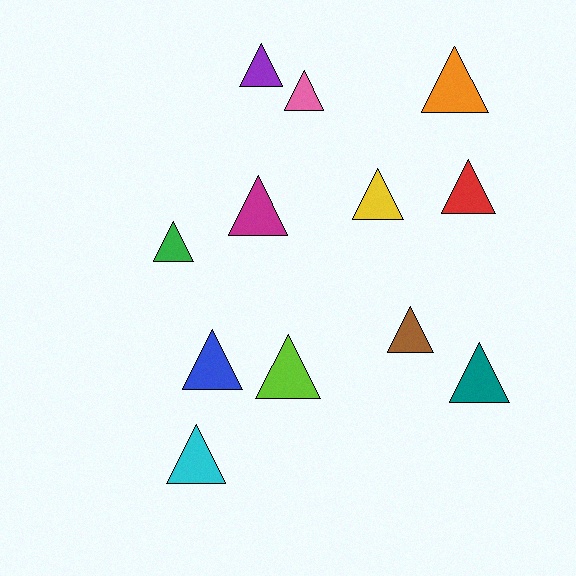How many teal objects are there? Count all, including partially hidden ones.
There is 1 teal object.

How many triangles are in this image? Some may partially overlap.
There are 12 triangles.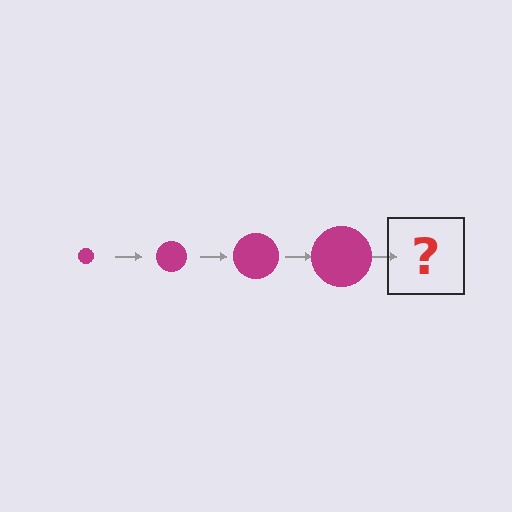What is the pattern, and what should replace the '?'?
The pattern is that the circle gets progressively larger each step. The '?' should be a magenta circle, larger than the previous one.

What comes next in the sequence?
The next element should be a magenta circle, larger than the previous one.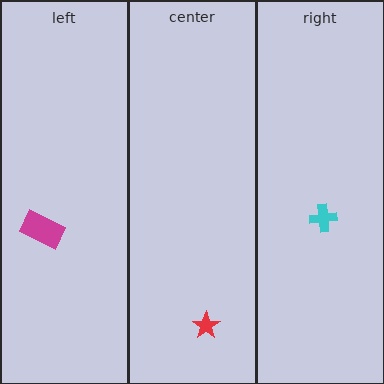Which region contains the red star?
The center region.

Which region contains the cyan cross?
The right region.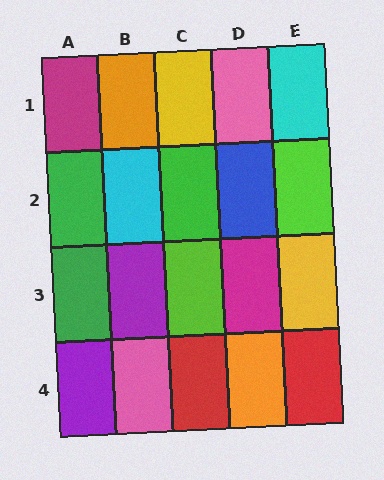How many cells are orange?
2 cells are orange.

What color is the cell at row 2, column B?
Cyan.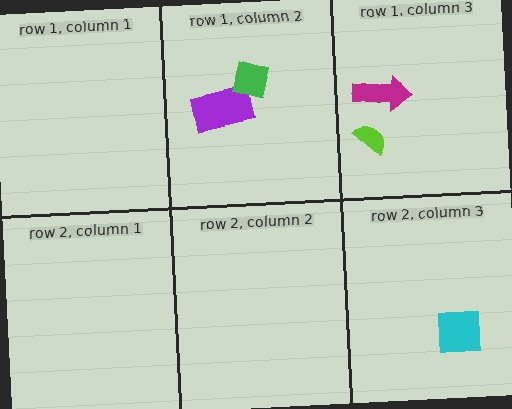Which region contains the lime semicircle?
The row 1, column 3 region.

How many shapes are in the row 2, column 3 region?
1.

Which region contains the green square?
The row 1, column 2 region.